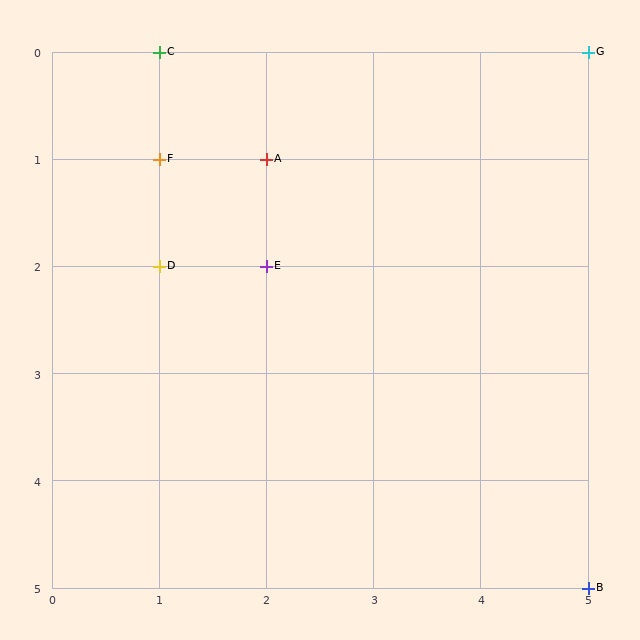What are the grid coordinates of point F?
Point F is at grid coordinates (1, 1).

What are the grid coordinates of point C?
Point C is at grid coordinates (1, 0).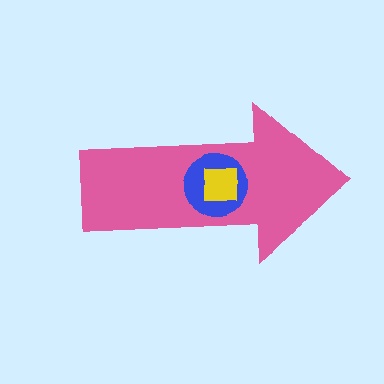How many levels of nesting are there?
3.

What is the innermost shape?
The yellow square.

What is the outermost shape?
The pink arrow.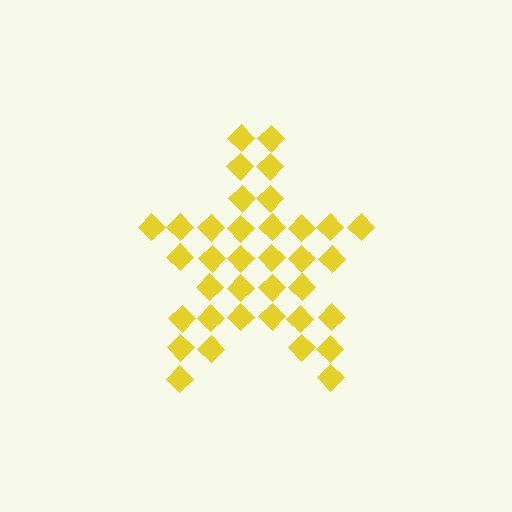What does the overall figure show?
The overall figure shows a star.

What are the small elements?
The small elements are diamonds.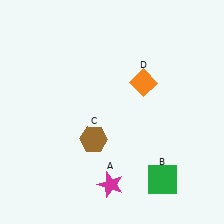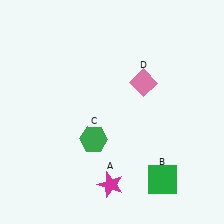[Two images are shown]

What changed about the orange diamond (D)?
In Image 1, D is orange. In Image 2, it changed to pink.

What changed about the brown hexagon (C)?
In Image 1, C is brown. In Image 2, it changed to green.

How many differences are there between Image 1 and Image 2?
There are 2 differences between the two images.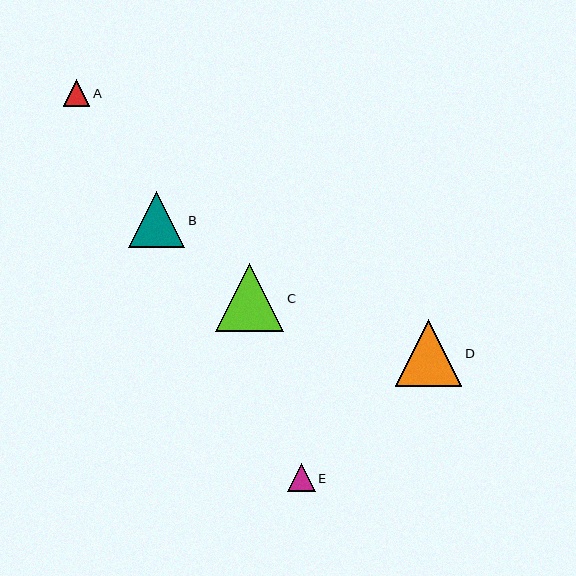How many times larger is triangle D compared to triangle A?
Triangle D is approximately 2.5 times the size of triangle A.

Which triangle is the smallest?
Triangle A is the smallest with a size of approximately 26 pixels.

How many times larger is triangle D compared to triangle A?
Triangle D is approximately 2.5 times the size of triangle A.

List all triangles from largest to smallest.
From largest to smallest: C, D, B, E, A.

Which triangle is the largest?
Triangle C is the largest with a size of approximately 68 pixels.